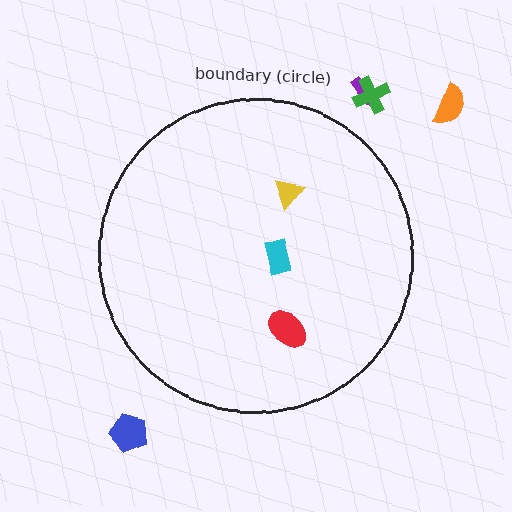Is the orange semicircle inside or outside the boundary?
Outside.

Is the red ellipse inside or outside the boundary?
Inside.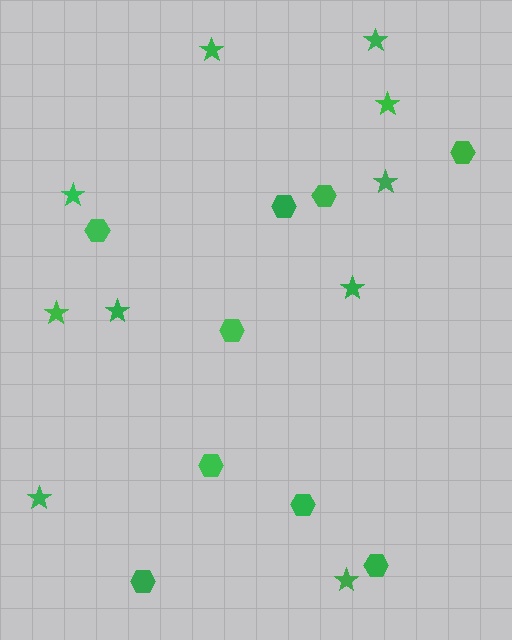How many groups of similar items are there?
There are 2 groups: one group of stars (10) and one group of hexagons (9).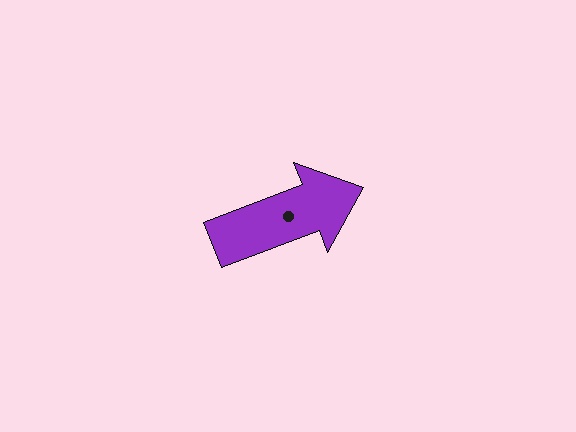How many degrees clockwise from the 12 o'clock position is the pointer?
Approximately 69 degrees.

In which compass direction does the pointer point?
East.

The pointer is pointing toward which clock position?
Roughly 2 o'clock.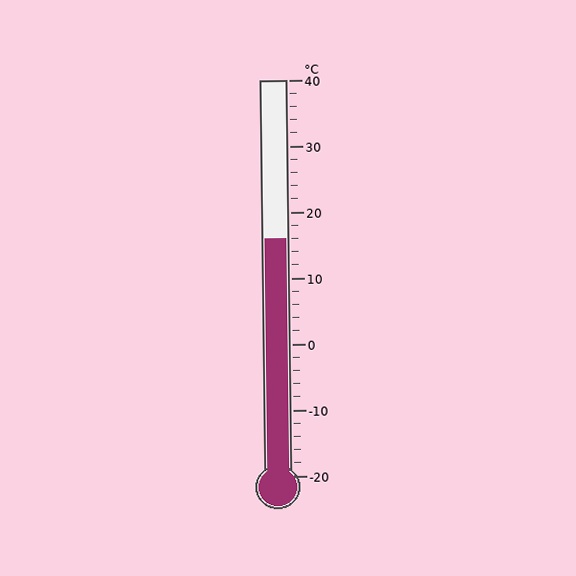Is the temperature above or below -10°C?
The temperature is above -10°C.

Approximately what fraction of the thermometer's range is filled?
The thermometer is filled to approximately 60% of its range.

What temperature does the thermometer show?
The thermometer shows approximately 16°C.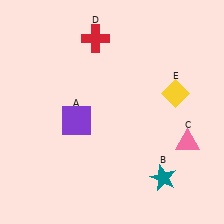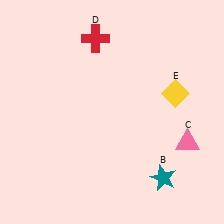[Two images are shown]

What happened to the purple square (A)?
The purple square (A) was removed in Image 2. It was in the bottom-left area of Image 1.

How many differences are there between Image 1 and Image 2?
There is 1 difference between the two images.